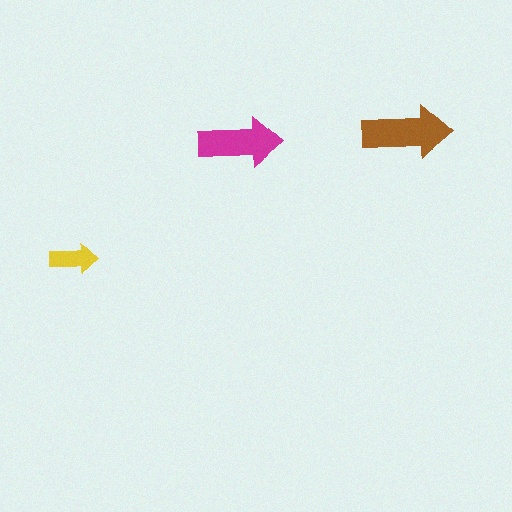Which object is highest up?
The brown arrow is topmost.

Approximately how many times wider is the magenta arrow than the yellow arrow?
About 1.5 times wider.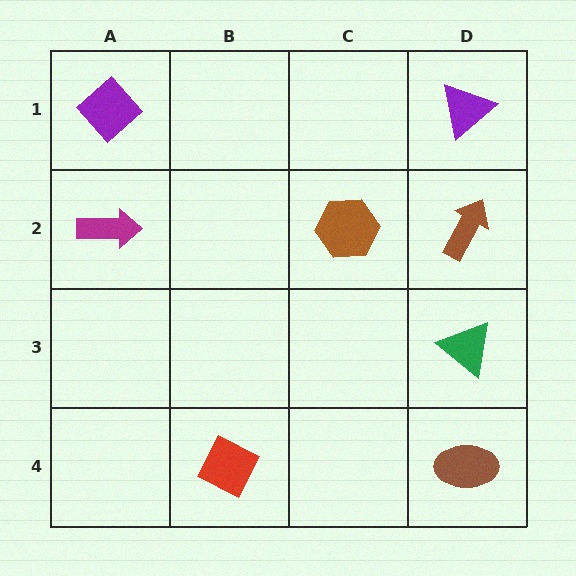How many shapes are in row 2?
3 shapes.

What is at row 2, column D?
A brown arrow.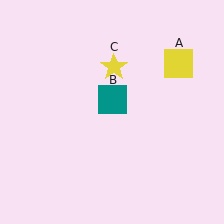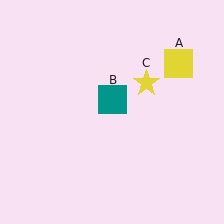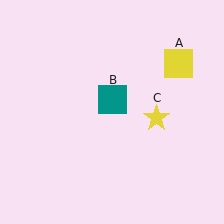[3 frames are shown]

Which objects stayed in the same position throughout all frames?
Yellow square (object A) and teal square (object B) remained stationary.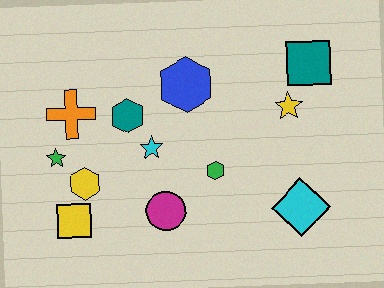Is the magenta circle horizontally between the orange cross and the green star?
No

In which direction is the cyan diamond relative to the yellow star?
The cyan diamond is below the yellow star.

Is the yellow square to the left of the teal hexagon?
Yes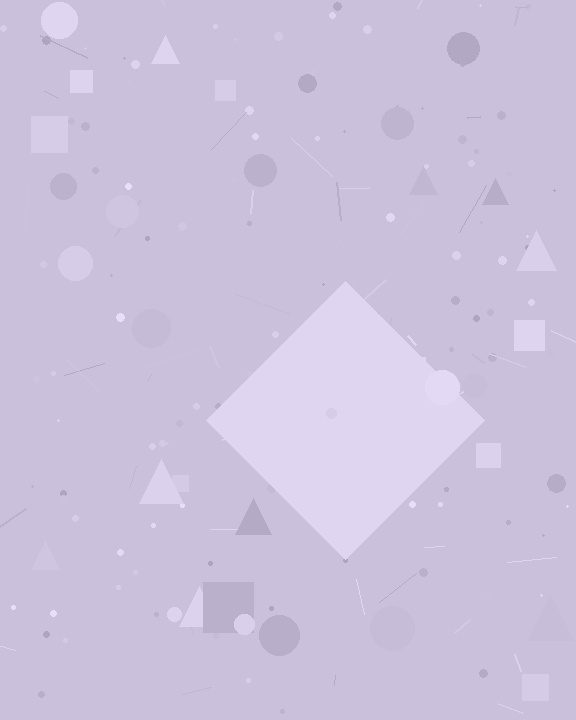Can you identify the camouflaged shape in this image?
The camouflaged shape is a diamond.